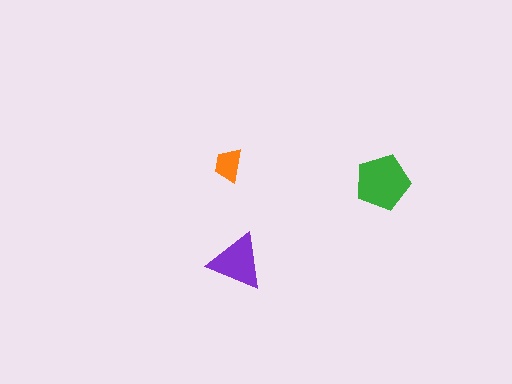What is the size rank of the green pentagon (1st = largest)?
1st.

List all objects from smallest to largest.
The orange trapezoid, the purple triangle, the green pentagon.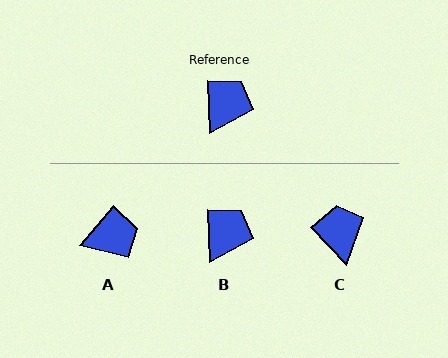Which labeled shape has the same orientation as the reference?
B.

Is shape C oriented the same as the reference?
No, it is off by about 41 degrees.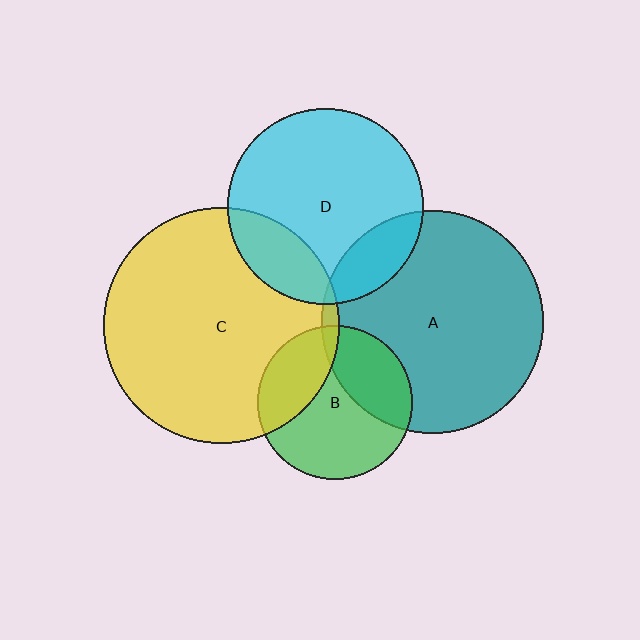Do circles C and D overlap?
Yes.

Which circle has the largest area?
Circle C (yellow).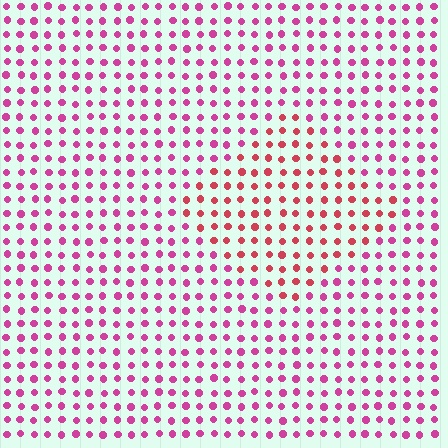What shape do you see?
I see a diamond.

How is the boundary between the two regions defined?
The boundary is defined purely by a slight shift in hue (about 30 degrees). Spacing, size, and orientation are identical on both sides.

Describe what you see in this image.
The image is filled with small magenta elements in a uniform arrangement. A diamond-shaped region is visible where the elements are tinted to a slightly different hue, forming a subtle color boundary.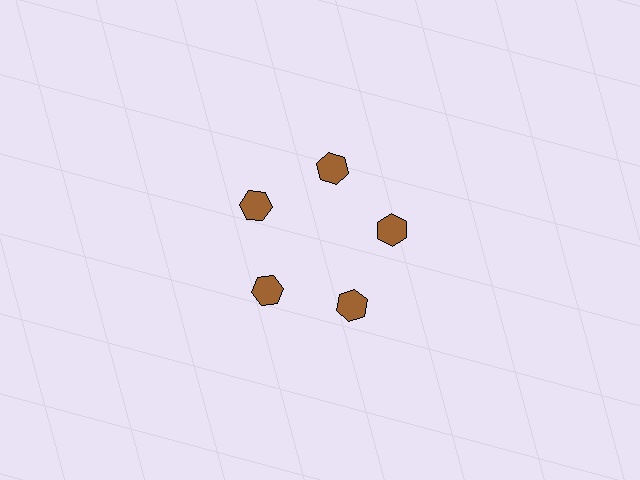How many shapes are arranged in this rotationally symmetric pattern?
There are 5 shapes, arranged in 5 groups of 1.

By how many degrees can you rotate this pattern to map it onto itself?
The pattern maps onto itself every 72 degrees of rotation.